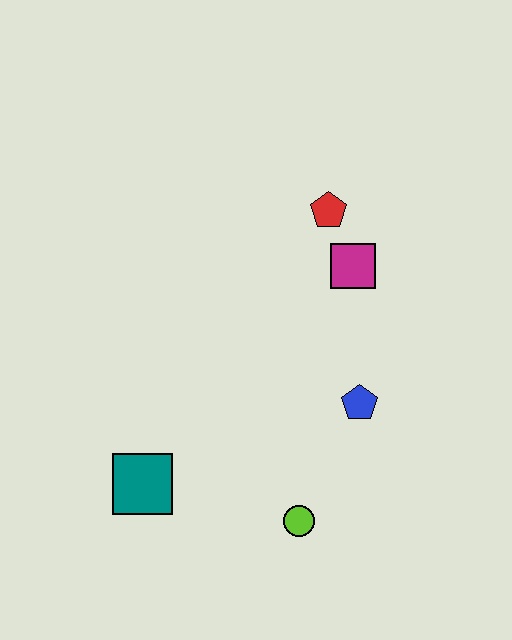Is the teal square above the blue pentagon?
No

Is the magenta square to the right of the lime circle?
Yes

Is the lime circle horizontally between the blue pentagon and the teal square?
Yes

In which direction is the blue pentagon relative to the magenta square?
The blue pentagon is below the magenta square.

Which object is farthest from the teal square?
The red pentagon is farthest from the teal square.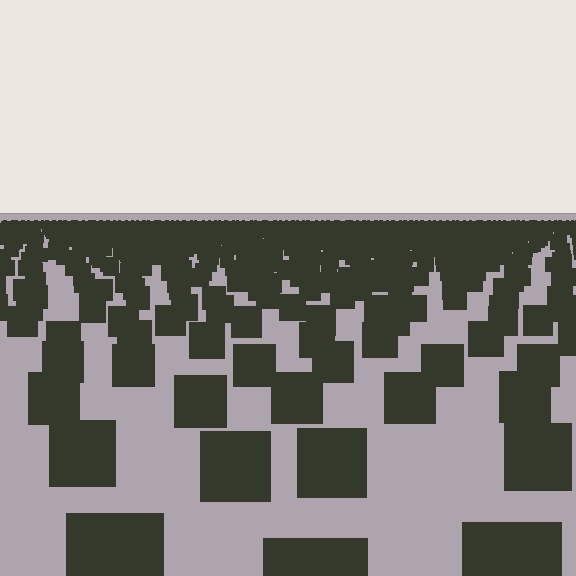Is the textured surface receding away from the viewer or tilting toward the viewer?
The surface is receding away from the viewer. Texture elements get smaller and denser toward the top.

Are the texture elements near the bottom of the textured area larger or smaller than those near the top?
Larger. Near the bottom, elements are closer to the viewer and appear at a bigger on-screen size.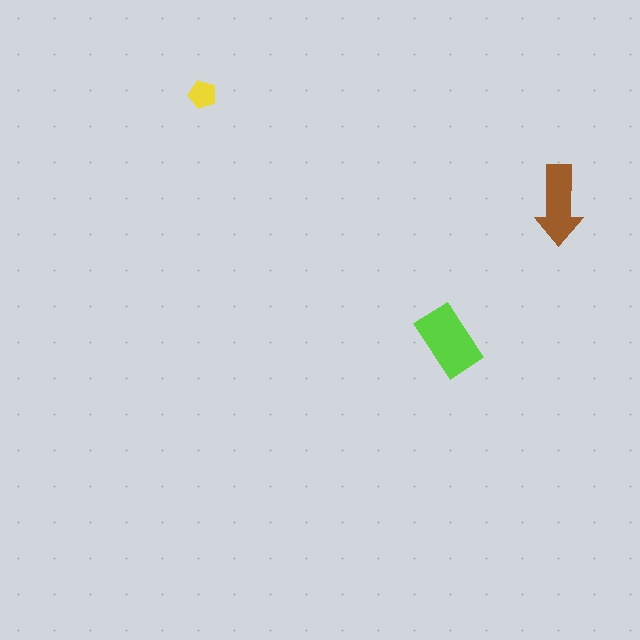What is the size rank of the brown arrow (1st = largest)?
2nd.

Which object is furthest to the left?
The yellow pentagon is leftmost.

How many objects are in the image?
There are 3 objects in the image.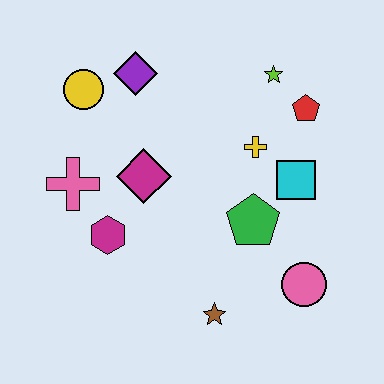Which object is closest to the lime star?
The red pentagon is closest to the lime star.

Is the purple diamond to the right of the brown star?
No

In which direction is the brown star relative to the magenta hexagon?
The brown star is to the right of the magenta hexagon.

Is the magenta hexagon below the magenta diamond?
Yes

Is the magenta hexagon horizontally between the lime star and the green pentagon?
No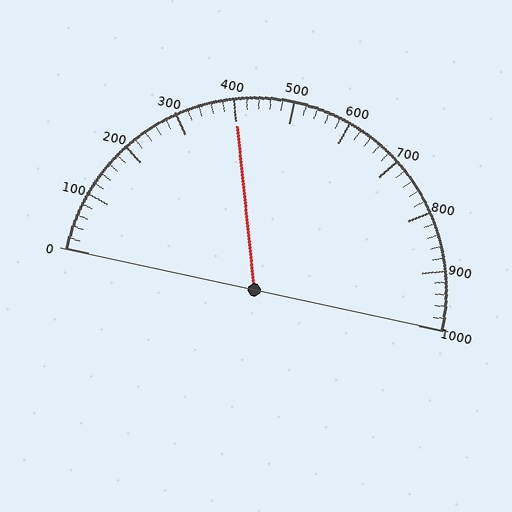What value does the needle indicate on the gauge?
The needle indicates approximately 400.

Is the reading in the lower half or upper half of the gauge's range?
The reading is in the lower half of the range (0 to 1000).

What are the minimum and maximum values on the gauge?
The gauge ranges from 0 to 1000.